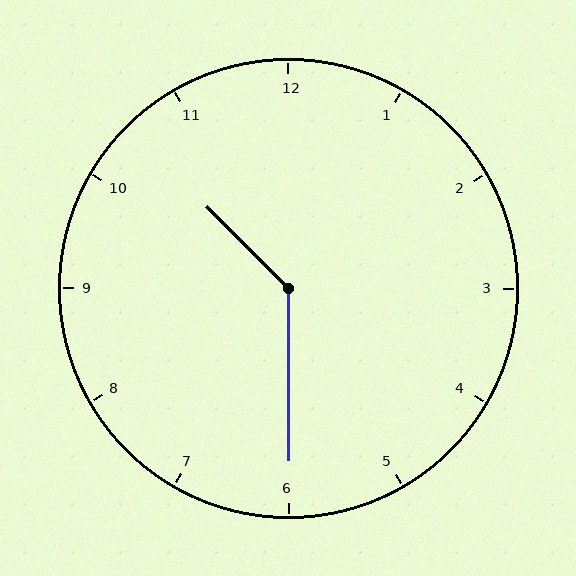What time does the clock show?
10:30.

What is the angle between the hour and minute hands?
Approximately 135 degrees.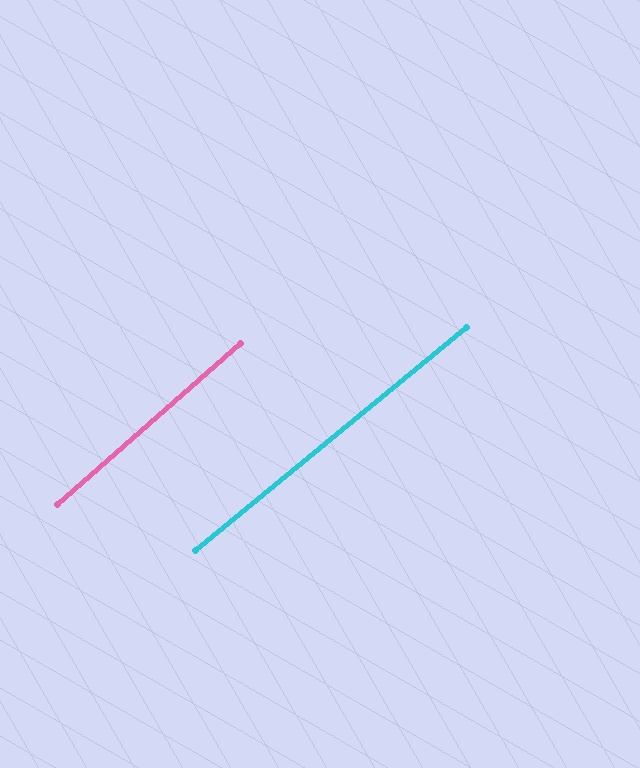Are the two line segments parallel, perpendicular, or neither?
Parallel — their directions differ by only 1.9°.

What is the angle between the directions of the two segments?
Approximately 2 degrees.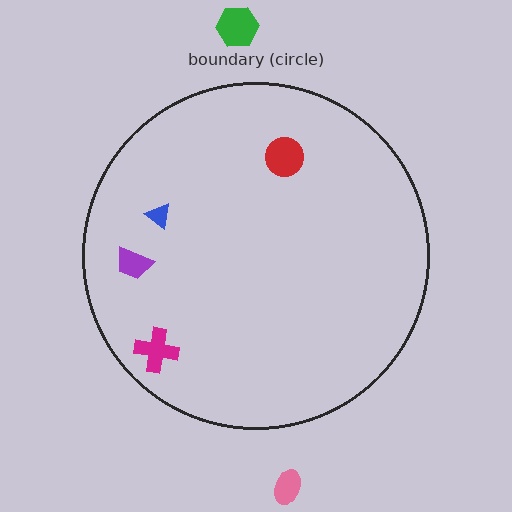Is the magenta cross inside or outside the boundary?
Inside.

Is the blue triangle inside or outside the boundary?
Inside.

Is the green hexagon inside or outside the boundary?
Outside.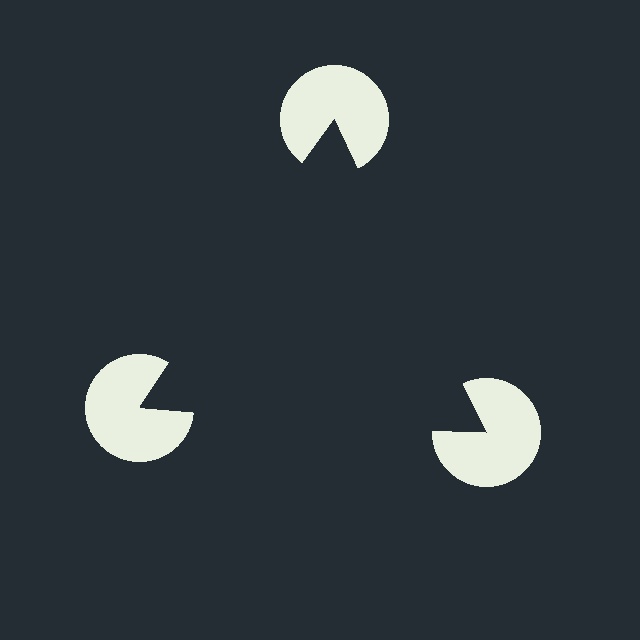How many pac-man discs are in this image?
There are 3 — one at each vertex of the illusory triangle.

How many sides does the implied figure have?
3 sides.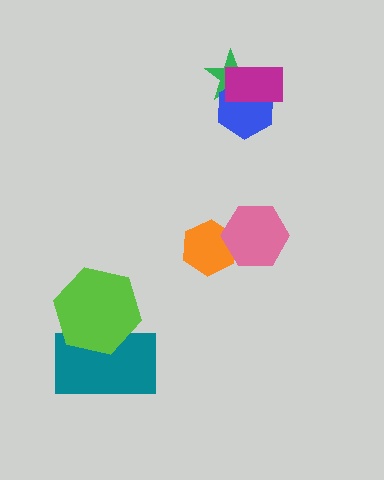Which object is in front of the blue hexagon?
The magenta rectangle is in front of the blue hexagon.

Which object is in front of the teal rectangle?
The lime hexagon is in front of the teal rectangle.